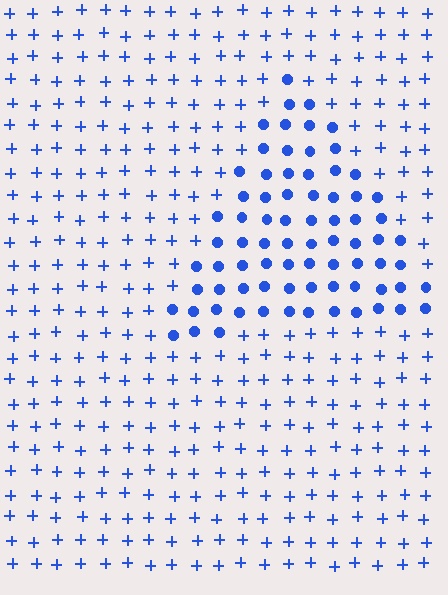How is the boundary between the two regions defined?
The boundary is defined by a change in element shape: circles inside vs. plus signs outside. All elements share the same color and spacing.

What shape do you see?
I see a triangle.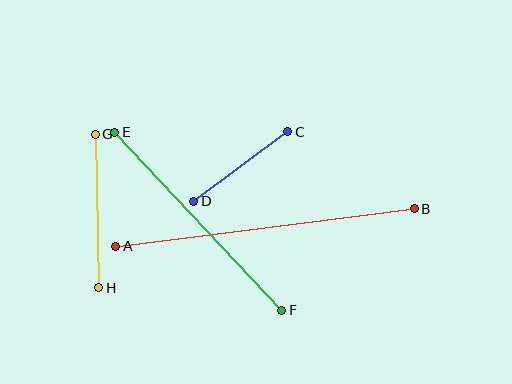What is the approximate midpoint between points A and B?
The midpoint is at approximately (265, 228) pixels.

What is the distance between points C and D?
The distance is approximately 117 pixels.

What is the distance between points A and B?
The distance is approximately 301 pixels.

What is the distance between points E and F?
The distance is approximately 244 pixels.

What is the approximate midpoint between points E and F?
The midpoint is at approximately (198, 221) pixels.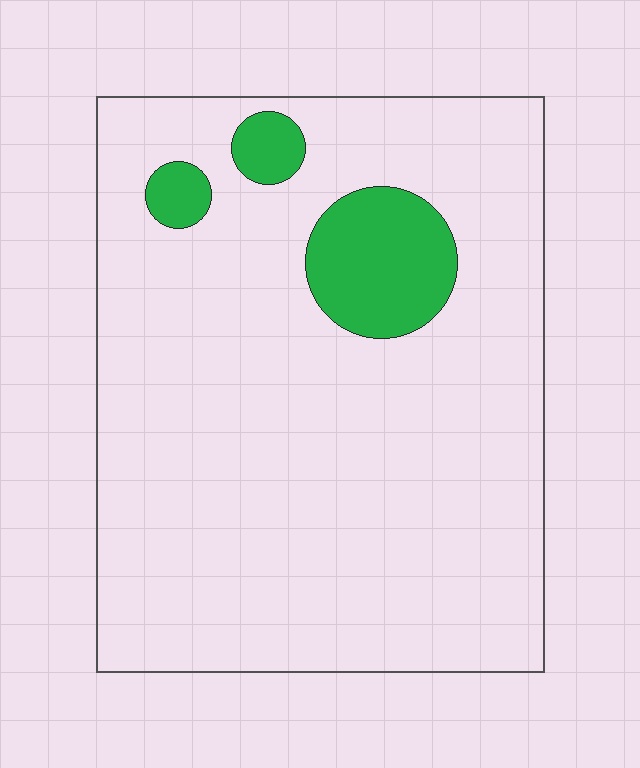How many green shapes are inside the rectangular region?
3.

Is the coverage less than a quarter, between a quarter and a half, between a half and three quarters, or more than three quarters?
Less than a quarter.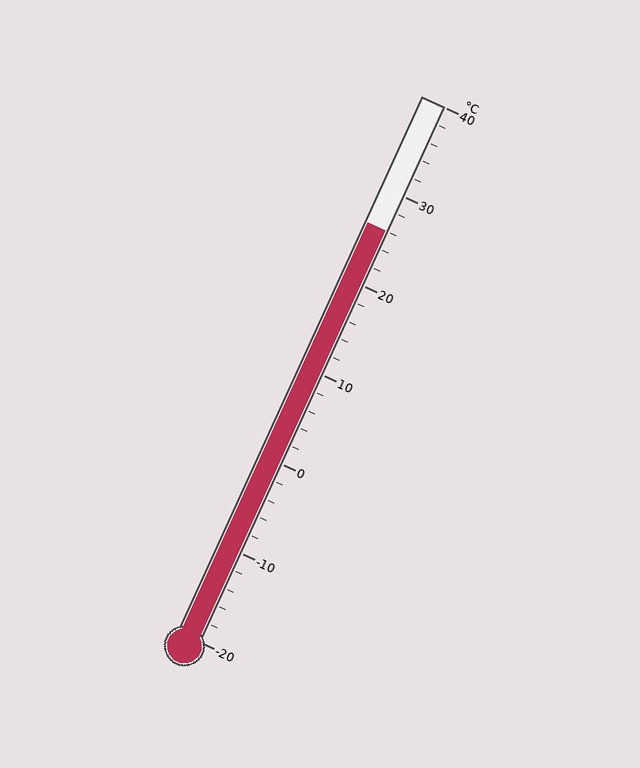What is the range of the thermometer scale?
The thermometer scale ranges from -20°C to 40°C.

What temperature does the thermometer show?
The thermometer shows approximately 26°C.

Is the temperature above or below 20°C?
The temperature is above 20°C.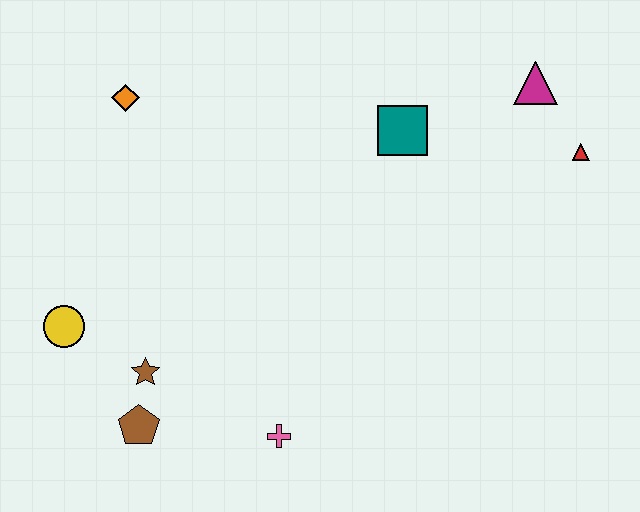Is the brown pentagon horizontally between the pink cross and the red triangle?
No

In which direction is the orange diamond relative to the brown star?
The orange diamond is above the brown star.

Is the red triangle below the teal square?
Yes